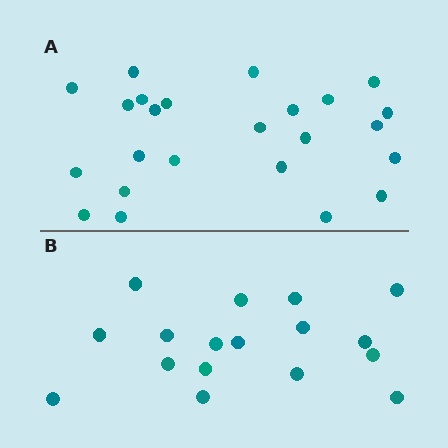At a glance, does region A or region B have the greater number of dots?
Region A (the top region) has more dots.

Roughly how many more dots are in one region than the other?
Region A has roughly 8 or so more dots than region B.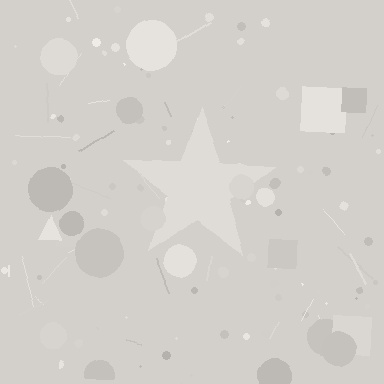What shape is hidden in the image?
A star is hidden in the image.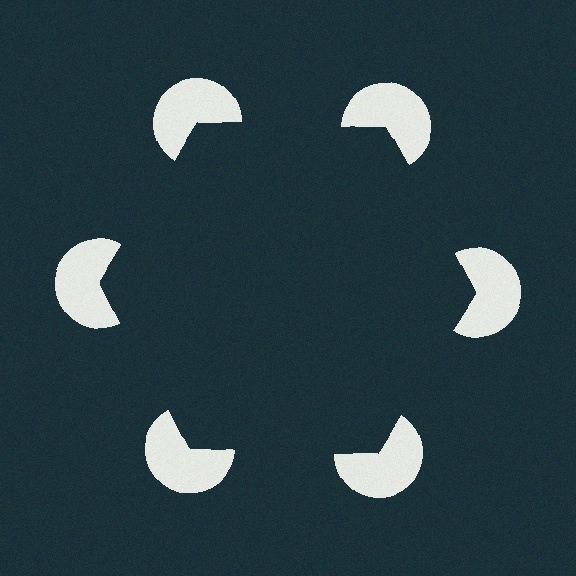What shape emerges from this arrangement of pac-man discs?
An illusory hexagon — its edges are inferred from the aligned wedge cuts in the pac-man discs, not physically drawn.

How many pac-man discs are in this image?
There are 6 — one at each vertex of the illusory hexagon.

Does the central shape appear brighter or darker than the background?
It typically appears slightly darker than the background, even though no actual brightness change is drawn.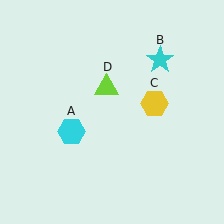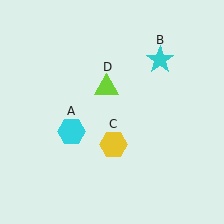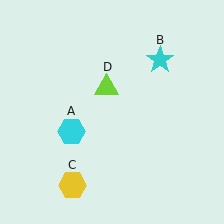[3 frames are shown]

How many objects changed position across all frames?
1 object changed position: yellow hexagon (object C).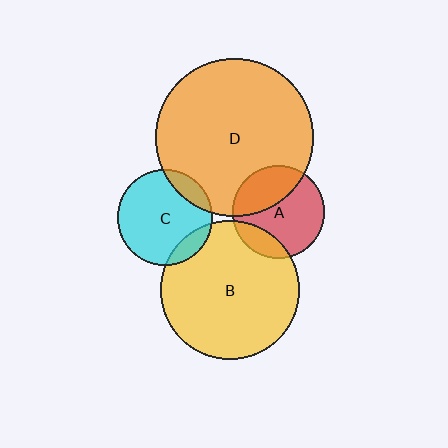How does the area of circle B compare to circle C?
Approximately 2.1 times.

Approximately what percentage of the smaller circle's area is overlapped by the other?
Approximately 10%.